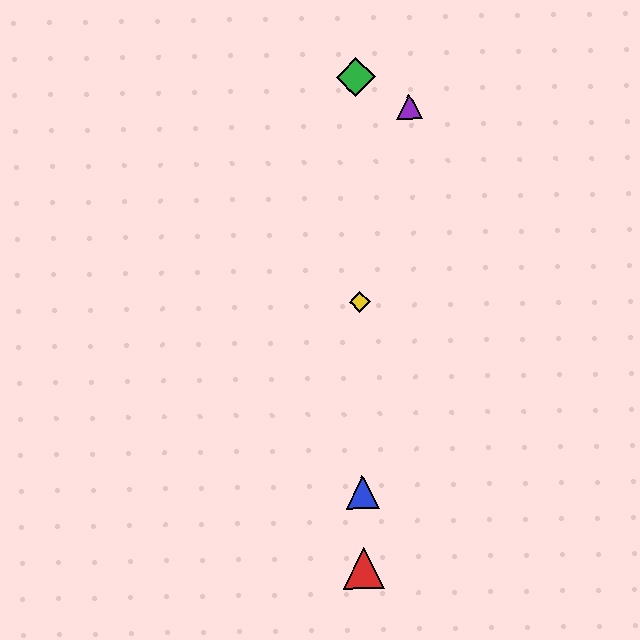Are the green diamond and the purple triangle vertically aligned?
No, the green diamond is at x≈356 and the purple triangle is at x≈409.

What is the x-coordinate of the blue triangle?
The blue triangle is at x≈363.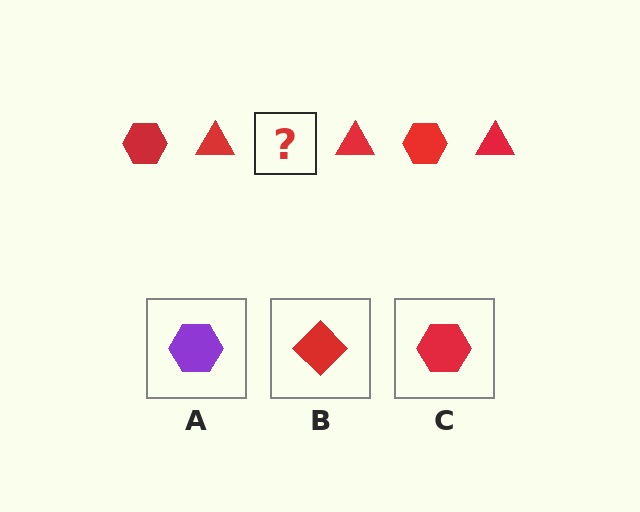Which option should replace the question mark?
Option C.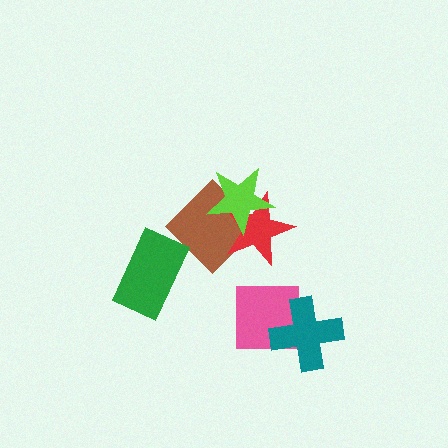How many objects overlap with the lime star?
2 objects overlap with the lime star.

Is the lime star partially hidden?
No, no other shape covers it.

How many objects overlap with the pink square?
1 object overlaps with the pink square.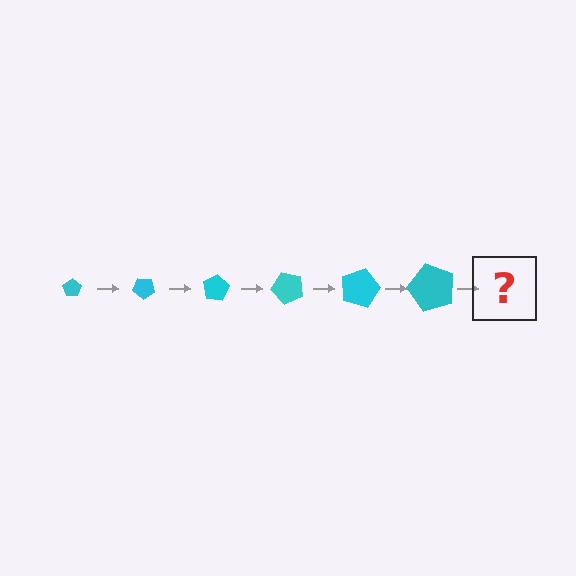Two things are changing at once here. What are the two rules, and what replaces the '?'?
The two rules are that the pentagon grows larger each step and it rotates 40 degrees each step. The '?' should be a pentagon, larger than the previous one and rotated 240 degrees from the start.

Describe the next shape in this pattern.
It should be a pentagon, larger than the previous one and rotated 240 degrees from the start.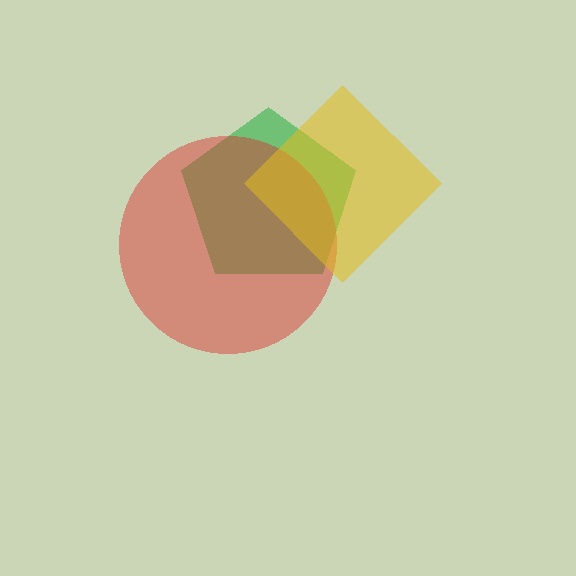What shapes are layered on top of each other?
The layered shapes are: a green pentagon, a red circle, a yellow diamond.